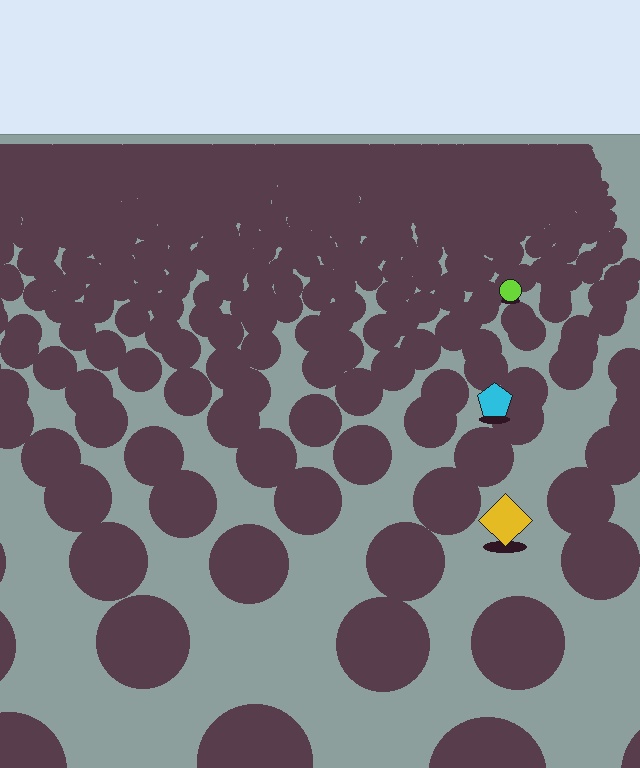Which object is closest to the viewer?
The yellow diamond is closest. The texture marks near it are larger and more spread out.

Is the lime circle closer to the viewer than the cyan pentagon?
No. The cyan pentagon is closer — you can tell from the texture gradient: the ground texture is coarser near it.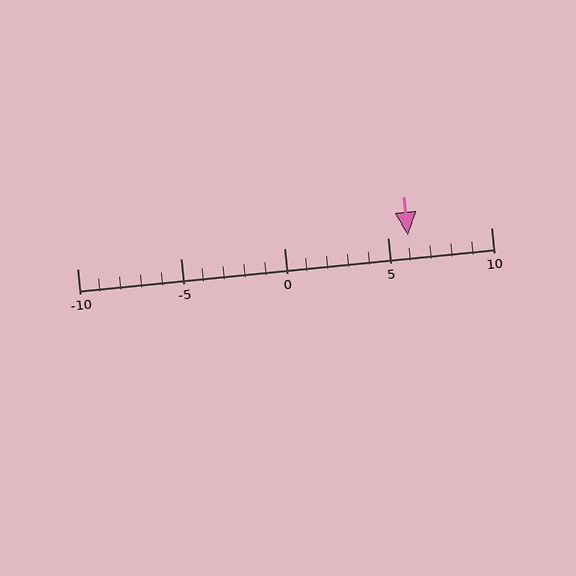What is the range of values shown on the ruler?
The ruler shows values from -10 to 10.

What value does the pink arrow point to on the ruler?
The pink arrow points to approximately 6.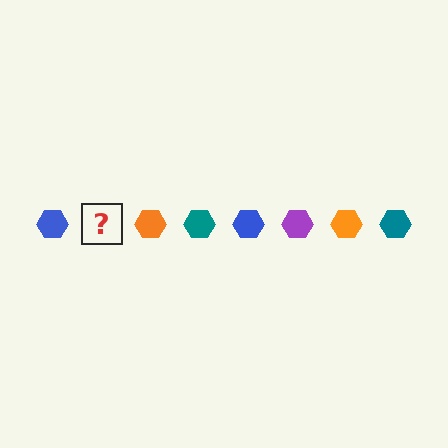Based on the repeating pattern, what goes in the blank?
The blank should be a purple hexagon.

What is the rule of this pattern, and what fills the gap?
The rule is that the pattern cycles through blue, purple, orange, teal hexagons. The gap should be filled with a purple hexagon.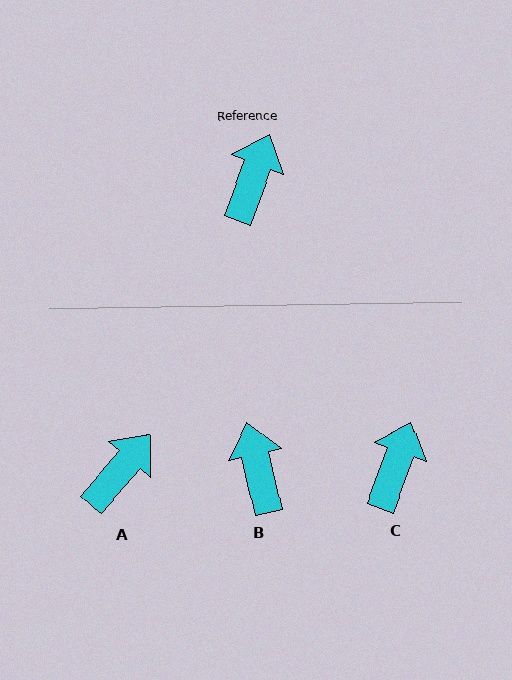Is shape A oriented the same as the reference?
No, it is off by about 21 degrees.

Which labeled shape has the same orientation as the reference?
C.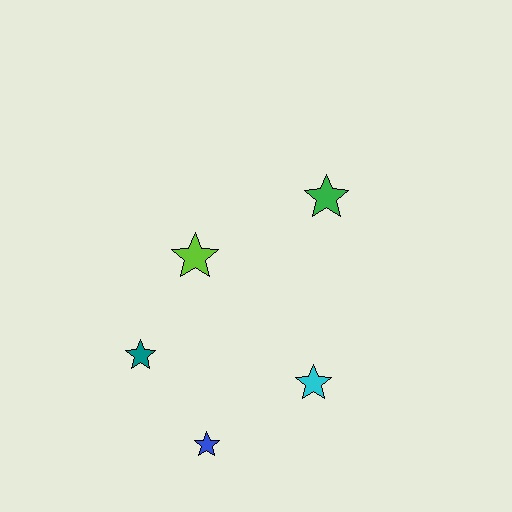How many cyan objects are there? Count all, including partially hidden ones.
There is 1 cyan object.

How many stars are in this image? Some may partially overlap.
There are 5 stars.